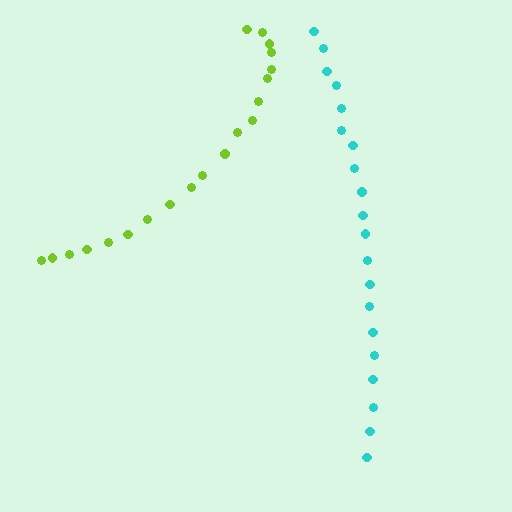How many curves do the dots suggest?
There are 2 distinct paths.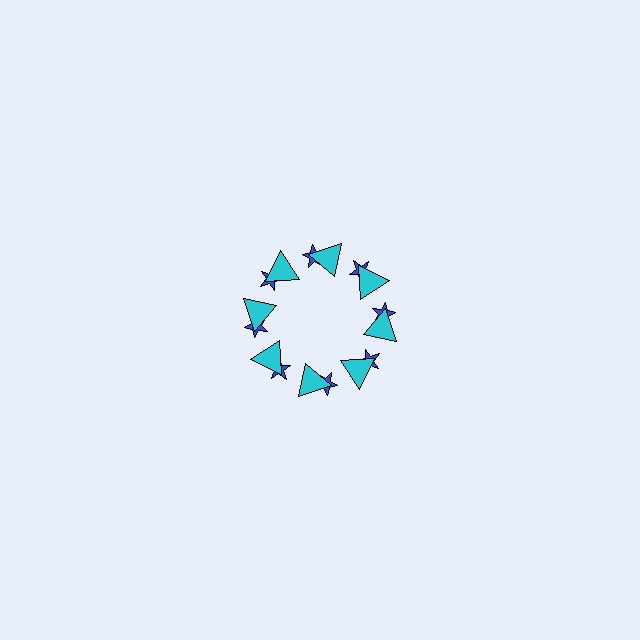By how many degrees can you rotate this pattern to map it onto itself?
The pattern maps onto itself every 45 degrees of rotation.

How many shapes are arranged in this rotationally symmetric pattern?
There are 16 shapes, arranged in 8 groups of 2.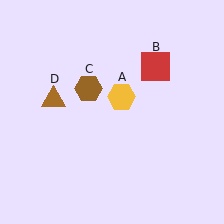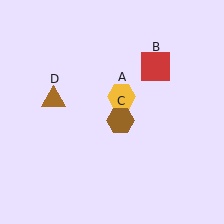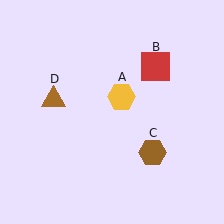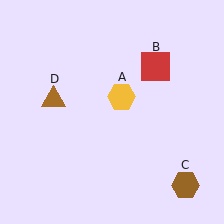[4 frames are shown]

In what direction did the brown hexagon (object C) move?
The brown hexagon (object C) moved down and to the right.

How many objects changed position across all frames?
1 object changed position: brown hexagon (object C).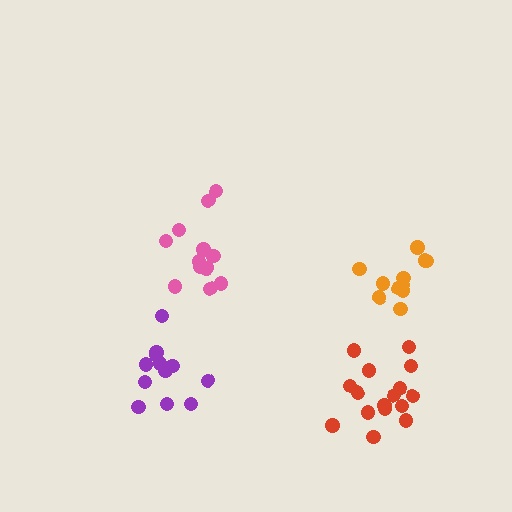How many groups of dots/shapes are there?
There are 4 groups.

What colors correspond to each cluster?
The clusters are colored: red, pink, purple, orange.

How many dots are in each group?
Group 1: 16 dots, Group 2: 12 dots, Group 3: 13 dots, Group 4: 12 dots (53 total).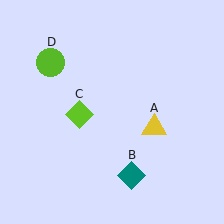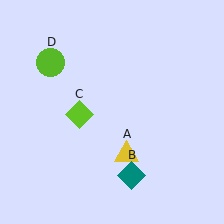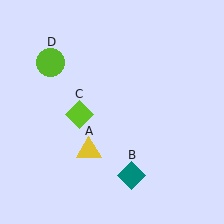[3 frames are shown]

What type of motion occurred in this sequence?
The yellow triangle (object A) rotated clockwise around the center of the scene.